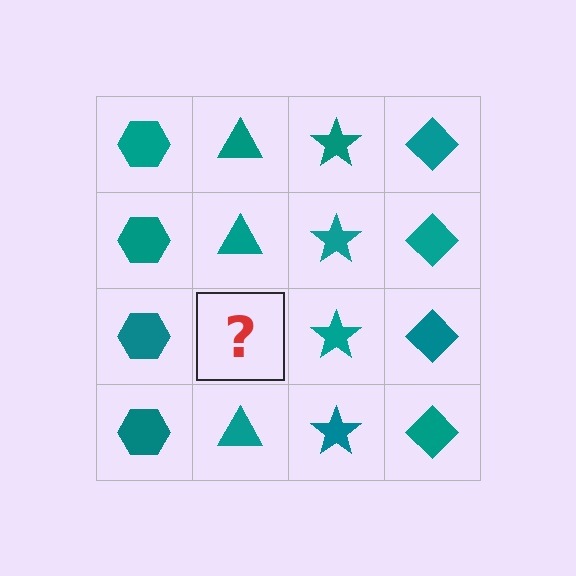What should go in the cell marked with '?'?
The missing cell should contain a teal triangle.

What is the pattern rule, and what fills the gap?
The rule is that each column has a consistent shape. The gap should be filled with a teal triangle.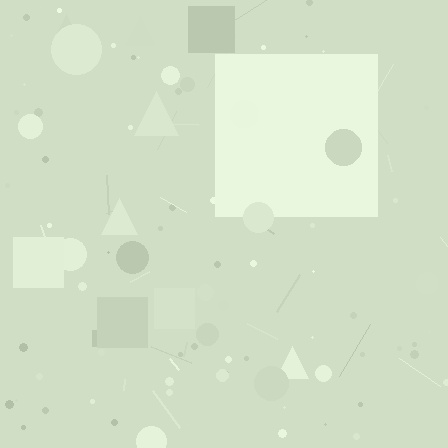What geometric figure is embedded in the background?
A square is embedded in the background.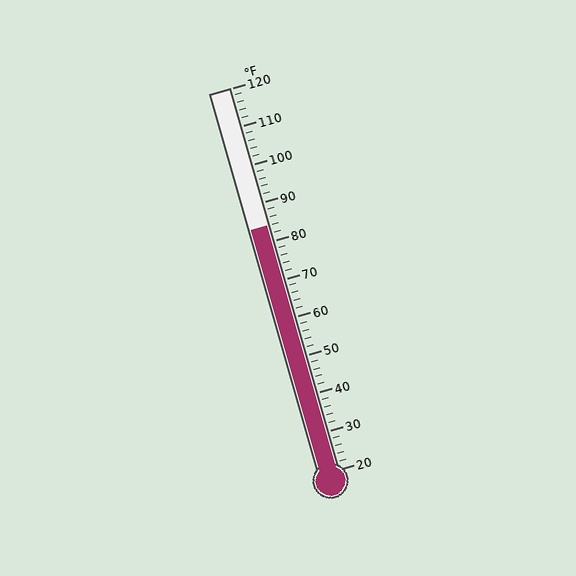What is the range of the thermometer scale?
The thermometer scale ranges from 20°F to 120°F.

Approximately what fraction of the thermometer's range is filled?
The thermometer is filled to approximately 65% of its range.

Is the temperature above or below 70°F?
The temperature is above 70°F.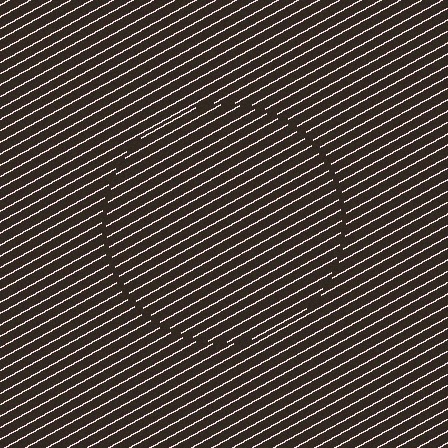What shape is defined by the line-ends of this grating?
An illusory circle. The interior of the shape contains the same grating, shifted by half a period — the contour is defined by the phase discontinuity where line-ends from the inner and outer gratings abut.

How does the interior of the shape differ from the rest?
The interior of the shape contains the same grating, shifted by half a period — the contour is defined by the phase discontinuity where line-ends from the inner and outer gratings abut.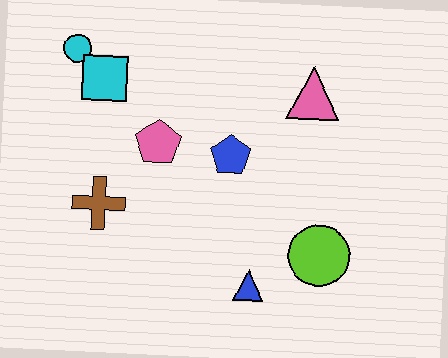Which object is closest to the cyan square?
The cyan circle is closest to the cyan square.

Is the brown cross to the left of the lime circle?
Yes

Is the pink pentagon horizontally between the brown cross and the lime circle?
Yes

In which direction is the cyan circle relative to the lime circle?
The cyan circle is to the left of the lime circle.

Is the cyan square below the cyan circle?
Yes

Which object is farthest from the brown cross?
The pink triangle is farthest from the brown cross.